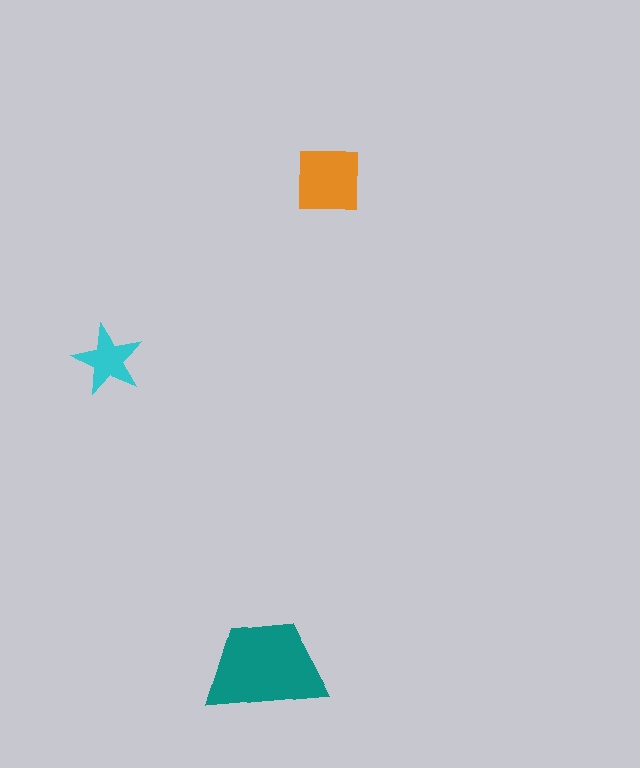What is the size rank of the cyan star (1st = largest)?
3rd.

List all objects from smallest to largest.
The cyan star, the orange square, the teal trapezoid.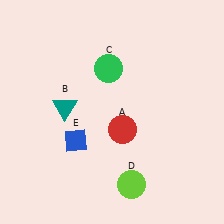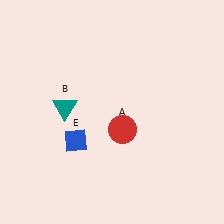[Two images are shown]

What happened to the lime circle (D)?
The lime circle (D) was removed in Image 2. It was in the bottom-right area of Image 1.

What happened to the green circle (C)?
The green circle (C) was removed in Image 2. It was in the top-left area of Image 1.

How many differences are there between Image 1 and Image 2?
There are 2 differences between the two images.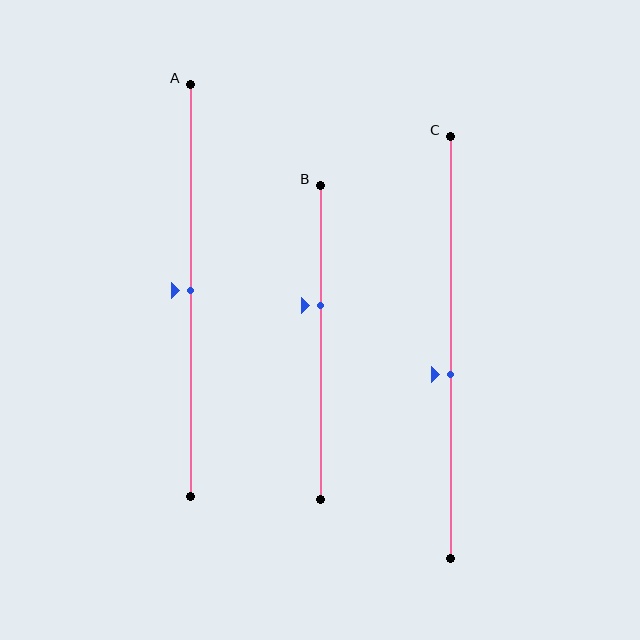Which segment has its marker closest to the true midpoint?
Segment A has its marker closest to the true midpoint.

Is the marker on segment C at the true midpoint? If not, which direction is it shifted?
No, the marker on segment C is shifted downward by about 6% of the segment length.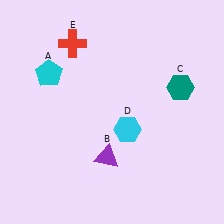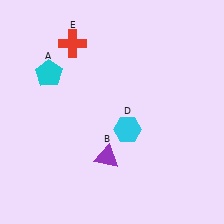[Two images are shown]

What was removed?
The teal hexagon (C) was removed in Image 2.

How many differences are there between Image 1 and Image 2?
There is 1 difference between the two images.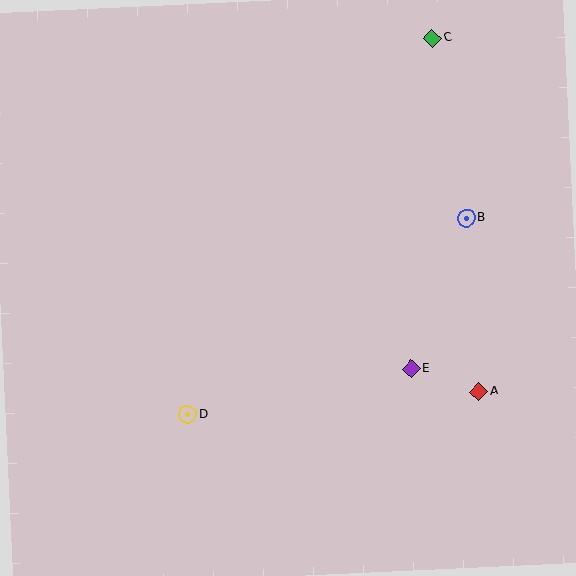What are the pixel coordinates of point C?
Point C is at (432, 39).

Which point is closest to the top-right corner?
Point C is closest to the top-right corner.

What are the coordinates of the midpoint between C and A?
The midpoint between C and A is at (455, 215).